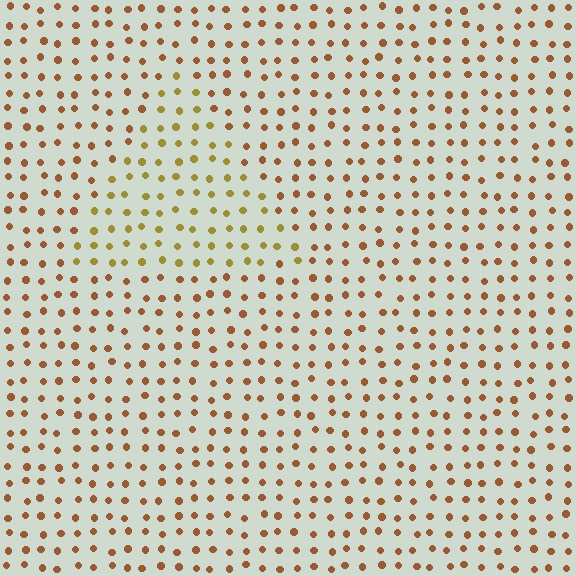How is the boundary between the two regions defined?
The boundary is defined purely by a slight shift in hue (about 31 degrees). Spacing, size, and orientation are identical on both sides.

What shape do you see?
I see a triangle.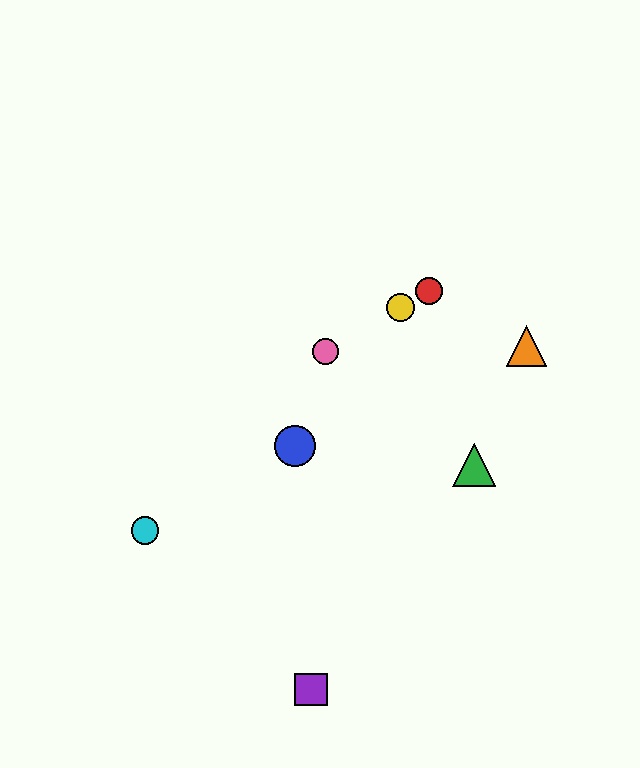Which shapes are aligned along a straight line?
The red circle, the yellow circle, the pink circle are aligned along a straight line.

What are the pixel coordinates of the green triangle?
The green triangle is at (474, 465).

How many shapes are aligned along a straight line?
3 shapes (the red circle, the yellow circle, the pink circle) are aligned along a straight line.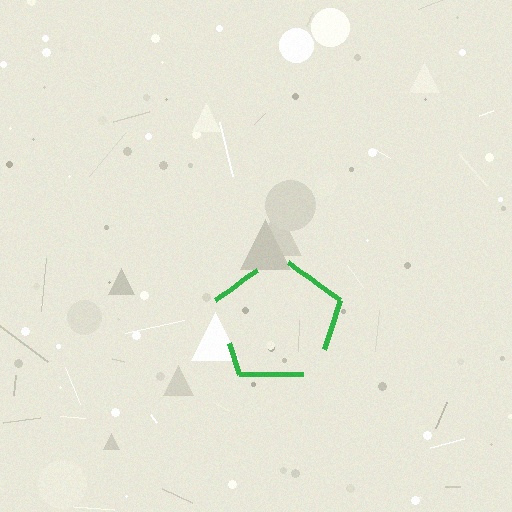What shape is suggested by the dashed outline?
The dashed outline suggests a pentagon.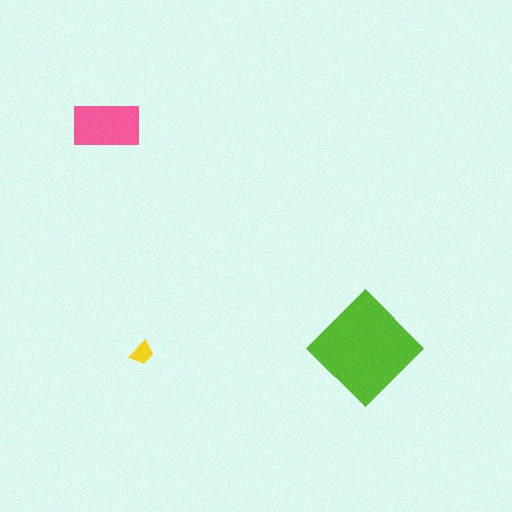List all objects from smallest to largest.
The yellow trapezoid, the pink rectangle, the lime diamond.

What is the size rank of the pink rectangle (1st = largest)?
2nd.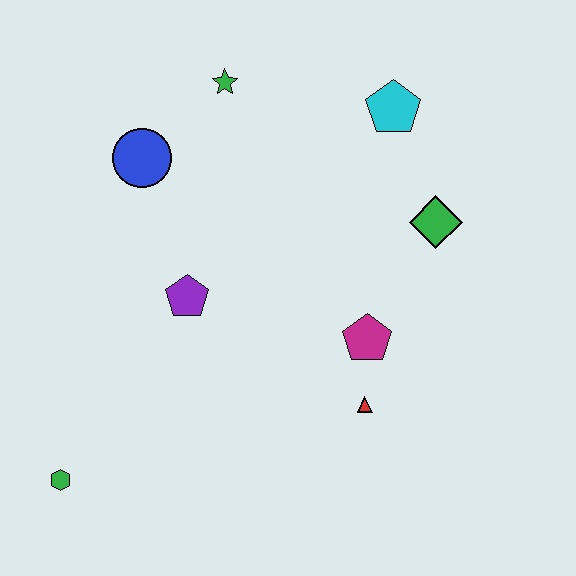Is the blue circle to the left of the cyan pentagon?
Yes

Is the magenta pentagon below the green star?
Yes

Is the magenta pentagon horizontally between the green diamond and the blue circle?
Yes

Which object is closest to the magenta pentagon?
The red triangle is closest to the magenta pentagon.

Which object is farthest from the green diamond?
The green hexagon is farthest from the green diamond.